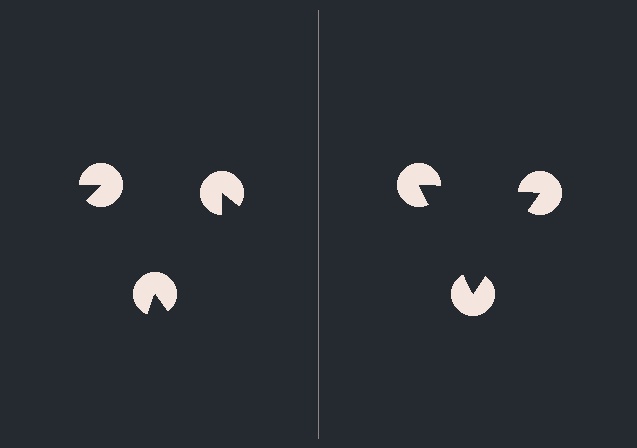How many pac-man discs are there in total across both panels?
6 — 3 on each side.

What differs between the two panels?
The pac-man discs are positioned identically on both sides; only the wedge orientations differ. On the right they align to a triangle; on the left they are misaligned.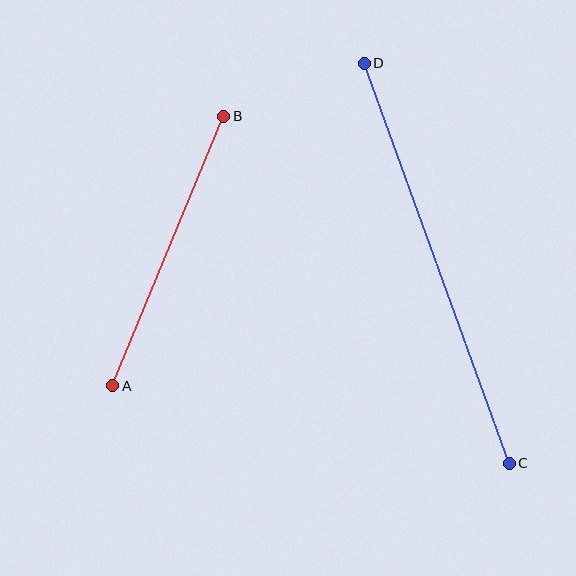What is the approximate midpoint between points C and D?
The midpoint is at approximately (437, 263) pixels.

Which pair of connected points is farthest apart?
Points C and D are farthest apart.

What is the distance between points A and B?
The distance is approximately 292 pixels.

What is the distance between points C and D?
The distance is approximately 425 pixels.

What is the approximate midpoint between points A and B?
The midpoint is at approximately (168, 251) pixels.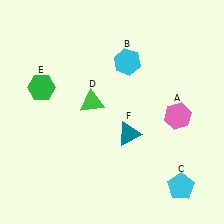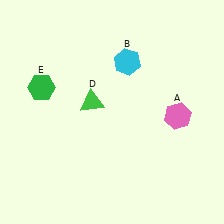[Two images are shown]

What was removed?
The cyan pentagon (C), the teal triangle (F) were removed in Image 2.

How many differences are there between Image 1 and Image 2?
There are 2 differences between the two images.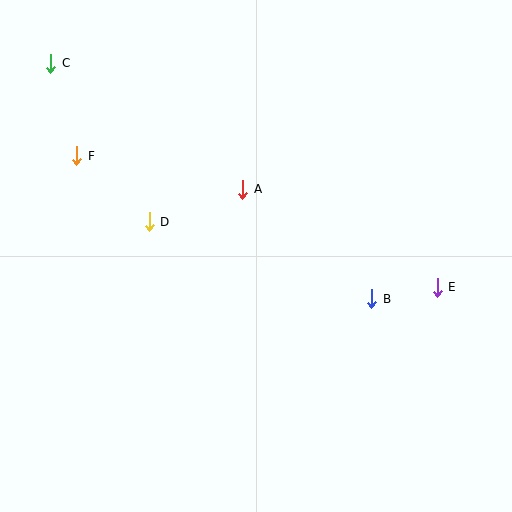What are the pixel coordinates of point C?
Point C is at (51, 63).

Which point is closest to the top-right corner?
Point E is closest to the top-right corner.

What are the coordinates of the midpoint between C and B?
The midpoint between C and B is at (211, 181).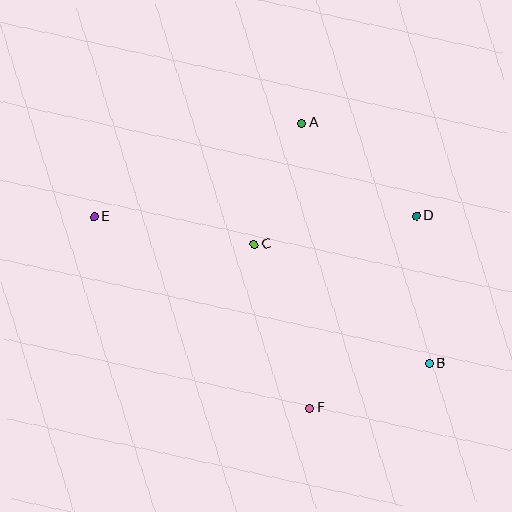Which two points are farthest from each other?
Points B and E are farthest from each other.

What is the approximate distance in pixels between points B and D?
The distance between B and D is approximately 148 pixels.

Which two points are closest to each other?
Points B and F are closest to each other.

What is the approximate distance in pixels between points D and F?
The distance between D and F is approximately 220 pixels.